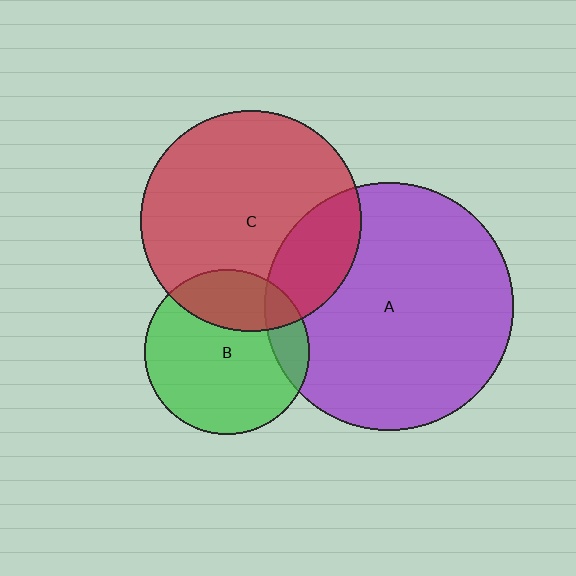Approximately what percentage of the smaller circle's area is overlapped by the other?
Approximately 20%.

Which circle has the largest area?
Circle A (purple).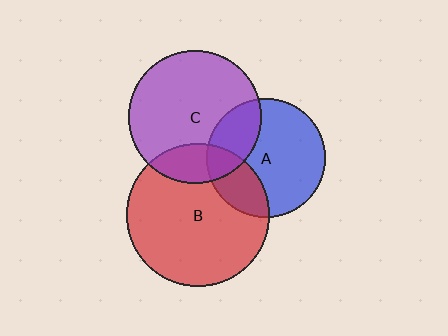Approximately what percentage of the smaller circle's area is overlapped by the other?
Approximately 20%.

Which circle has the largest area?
Circle B (red).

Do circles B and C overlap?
Yes.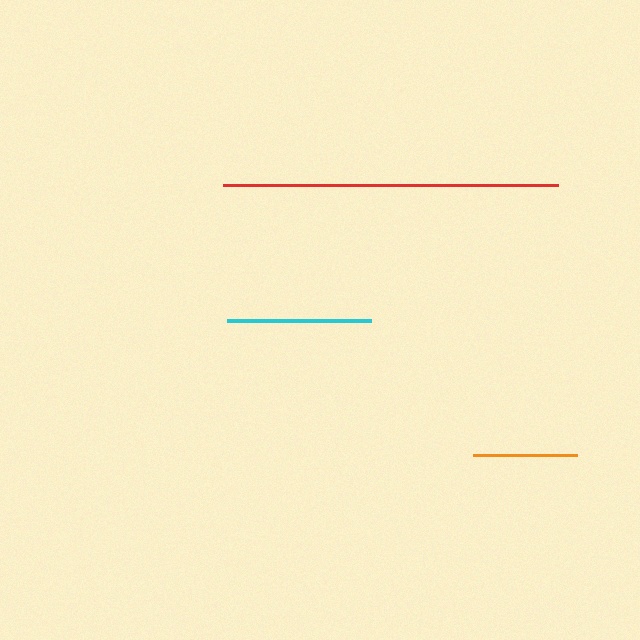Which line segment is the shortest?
The orange line is the shortest at approximately 103 pixels.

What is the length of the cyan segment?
The cyan segment is approximately 144 pixels long.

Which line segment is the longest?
The red line is the longest at approximately 335 pixels.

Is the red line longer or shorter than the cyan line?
The red line is longer than the cyan line.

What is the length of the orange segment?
The orange segment is approximately 103 pixels long.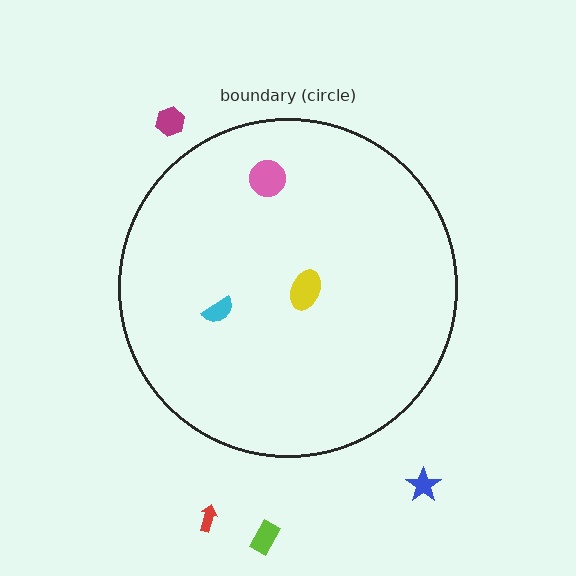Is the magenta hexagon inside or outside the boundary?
Outside.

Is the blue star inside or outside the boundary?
Outside.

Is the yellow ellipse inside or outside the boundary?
Inside.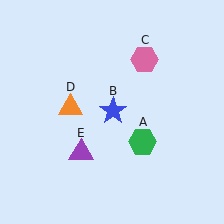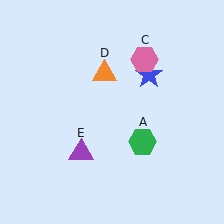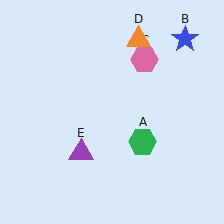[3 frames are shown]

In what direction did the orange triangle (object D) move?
The orange triangle (object D) moved up and to the right.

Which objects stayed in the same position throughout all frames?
Green hexagon (object A) and pink hexagon (object C) and purple triangle (object E) remained stationary.